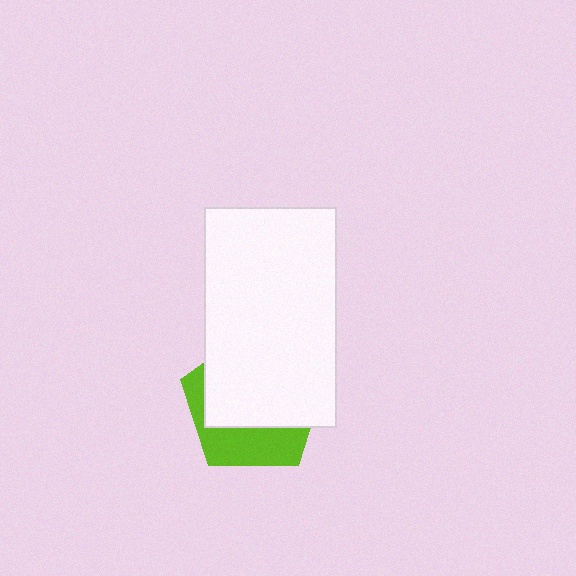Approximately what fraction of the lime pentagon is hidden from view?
Roughly 65% of the lime pentagon is hidden behind the white rectangle.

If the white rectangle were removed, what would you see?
You would see the complete lime pentagon.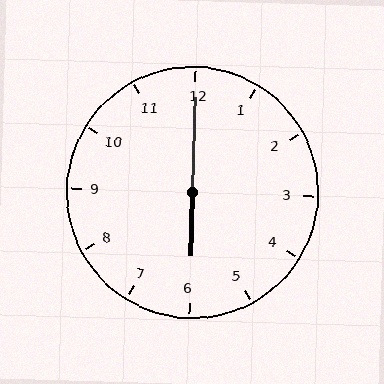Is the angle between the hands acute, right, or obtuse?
It is obtuse.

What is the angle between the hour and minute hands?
Approximately 180 degrees.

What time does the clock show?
6:00.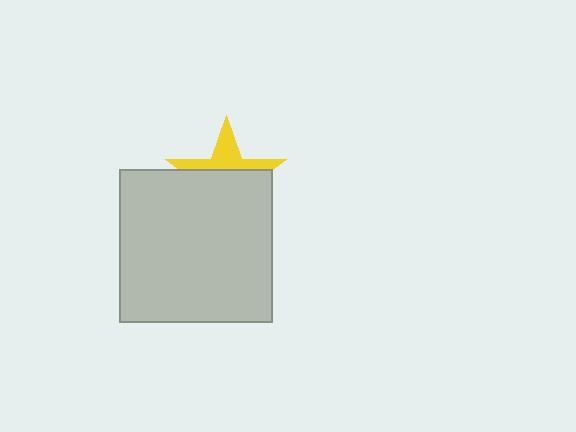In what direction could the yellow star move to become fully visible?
The yellow star could move up. That would shift it out from behind the light gray square entirely.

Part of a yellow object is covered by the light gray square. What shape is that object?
It is a star.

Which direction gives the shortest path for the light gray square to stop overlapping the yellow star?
Moving down gives the shortest separation.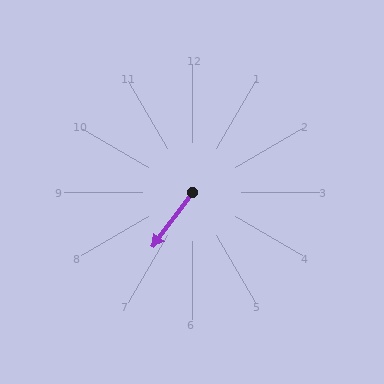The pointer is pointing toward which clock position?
Roughly 7 o'clock.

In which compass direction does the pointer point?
Southwest.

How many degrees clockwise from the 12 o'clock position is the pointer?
Approximately 216 degrees.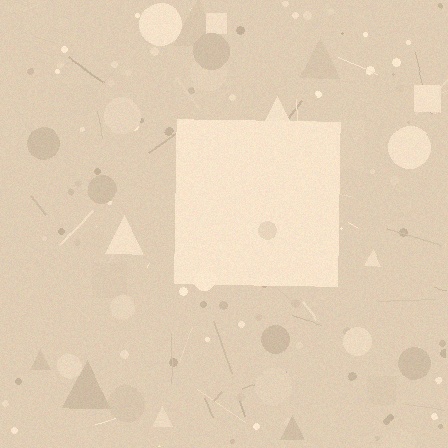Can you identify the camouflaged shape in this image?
The camouflaged shape is a square.